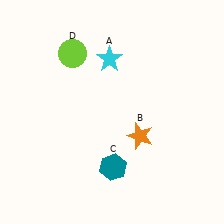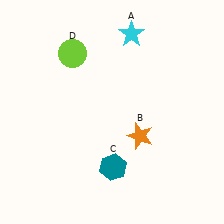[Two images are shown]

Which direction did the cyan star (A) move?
The cyan star (A) moved up.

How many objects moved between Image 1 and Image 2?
1 object moved between the two images.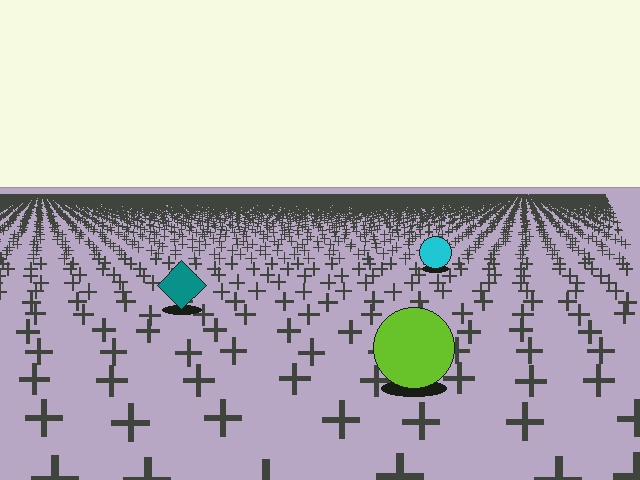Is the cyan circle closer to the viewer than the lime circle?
No. The lime circle is closer — you can tell from the texture gradient: the ground texture is coarser near it.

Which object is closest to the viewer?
The lime circle is closest. The texture marks near it are larger and more spread out.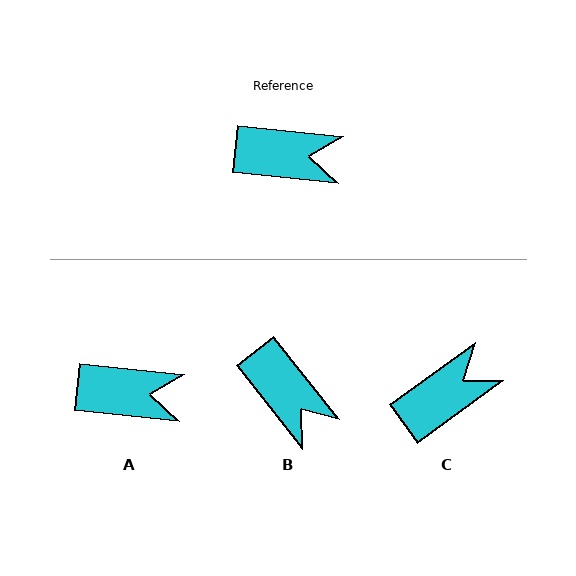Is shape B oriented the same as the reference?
No, it is off by about 46 degrees.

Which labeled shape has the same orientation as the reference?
A.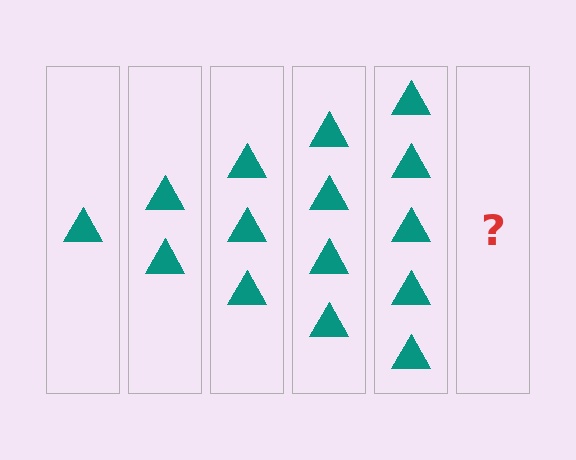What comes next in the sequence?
The next element should be 6 triangles.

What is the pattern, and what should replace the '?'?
The pattern is that each step adds one more triangle. The '?' should be 6 triangles.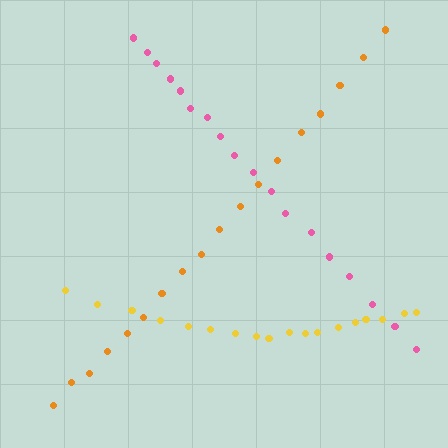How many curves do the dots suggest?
There are 3 distinct paths.